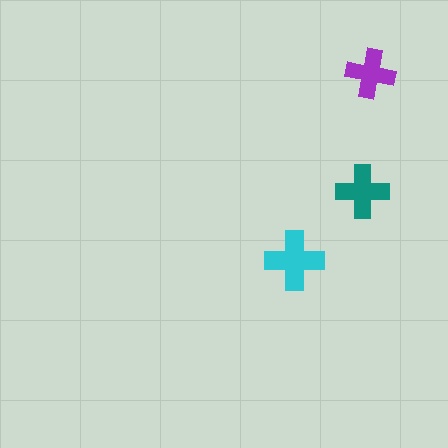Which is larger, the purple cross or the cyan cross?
The cyan one.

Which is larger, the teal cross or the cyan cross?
The cyan one.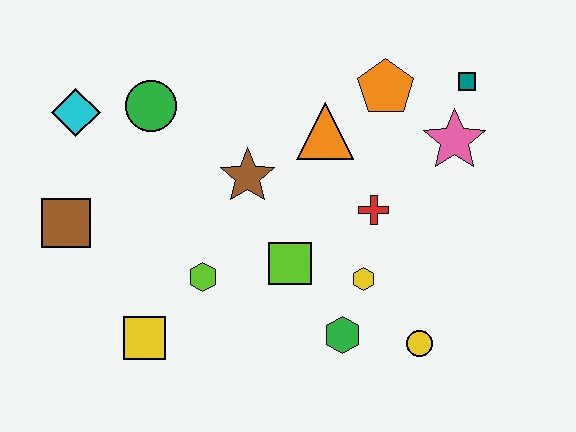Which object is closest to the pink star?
The teal square is closest to the pink star.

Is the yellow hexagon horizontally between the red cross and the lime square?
Yes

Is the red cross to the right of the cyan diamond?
Yes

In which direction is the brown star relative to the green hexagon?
The brown star is above the green hexagon.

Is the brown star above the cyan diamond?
No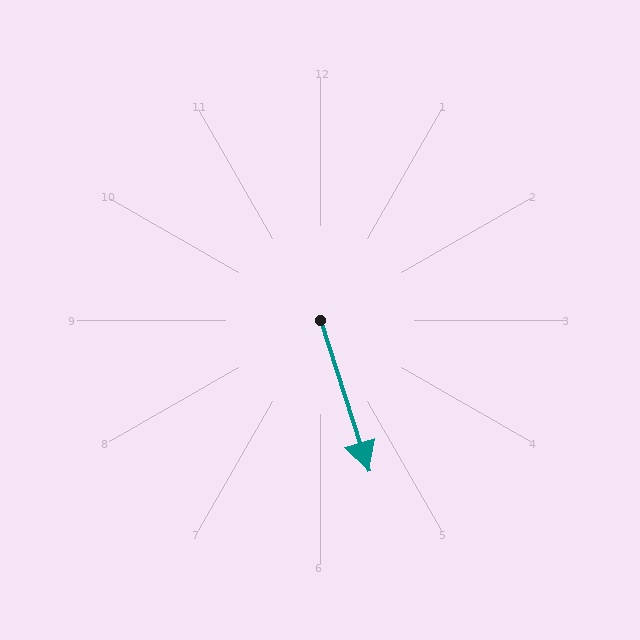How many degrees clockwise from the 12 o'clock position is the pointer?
Approximately 162 degrees.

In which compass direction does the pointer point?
South.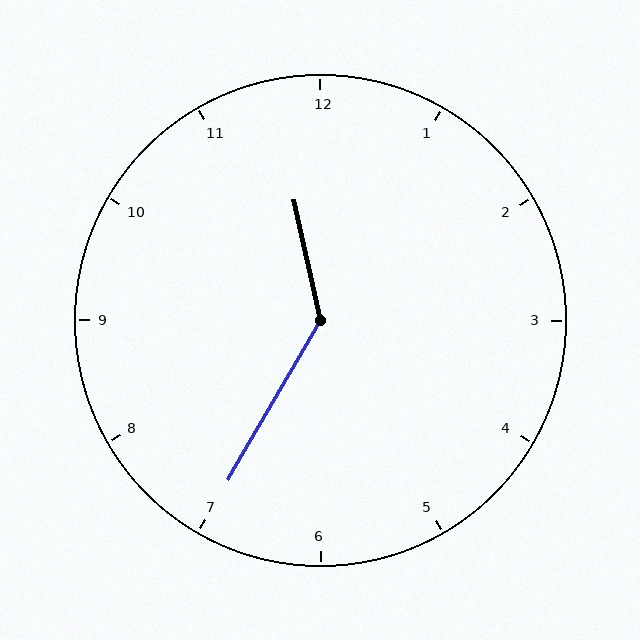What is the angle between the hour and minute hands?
Approximately 138 degrees.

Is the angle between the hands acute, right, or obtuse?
It is obtuse.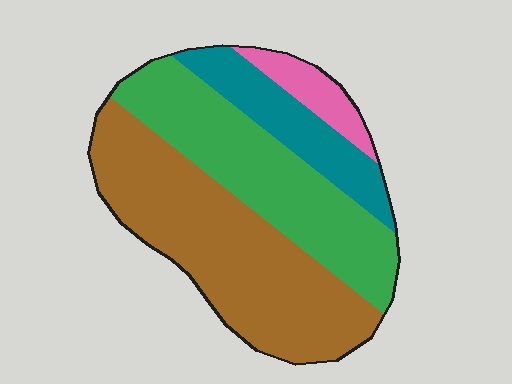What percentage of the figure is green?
Green covers about 35% of the figure.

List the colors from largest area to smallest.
From largest to smallest: brown, green, teal, pink.